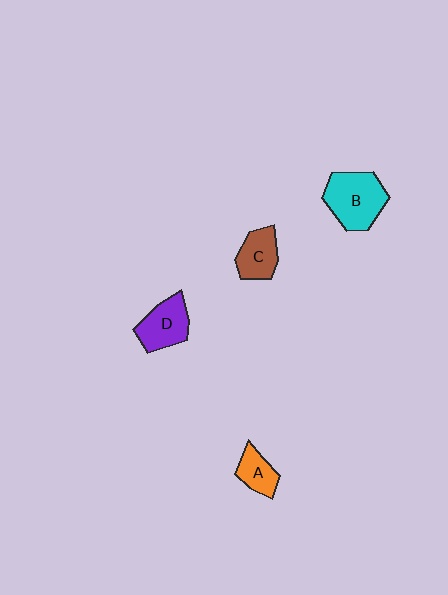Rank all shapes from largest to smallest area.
From largest to smallest: B (cyan), D (purple), C (brown), A (orange).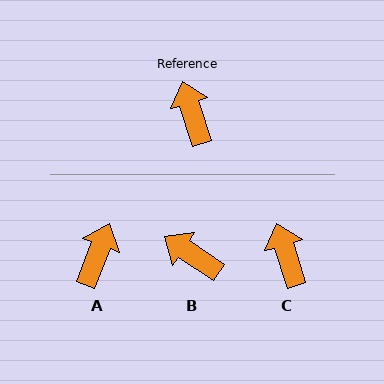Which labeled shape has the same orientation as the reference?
C.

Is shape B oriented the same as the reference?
No, it is off by about 39 degrees.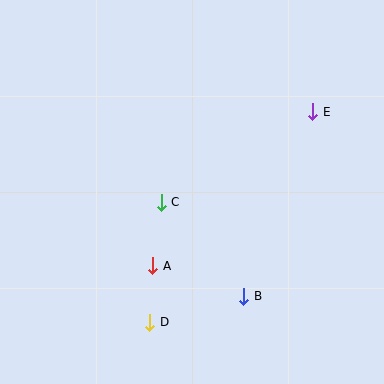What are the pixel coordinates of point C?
Point C is at (161, 202).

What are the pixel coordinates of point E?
Point E is at (313, 112).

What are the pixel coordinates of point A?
Point A is at (153, 266).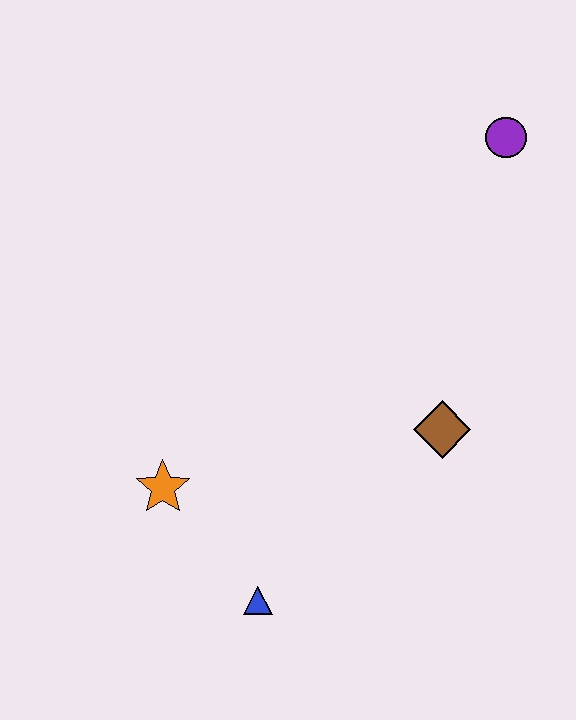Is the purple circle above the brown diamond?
Yes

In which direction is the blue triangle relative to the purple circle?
The blue triangle is below the purple circle.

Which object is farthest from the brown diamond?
The purple circle is farthest from the brown diamond.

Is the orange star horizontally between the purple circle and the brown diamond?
No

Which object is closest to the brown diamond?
The blue triangle is closest to the brown diamond.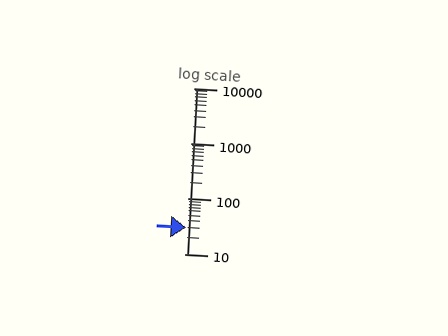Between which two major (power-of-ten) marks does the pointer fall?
The pointer is between 10 and 100.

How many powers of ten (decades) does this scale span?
The scale spans 3 decades, from 10 to 10000.